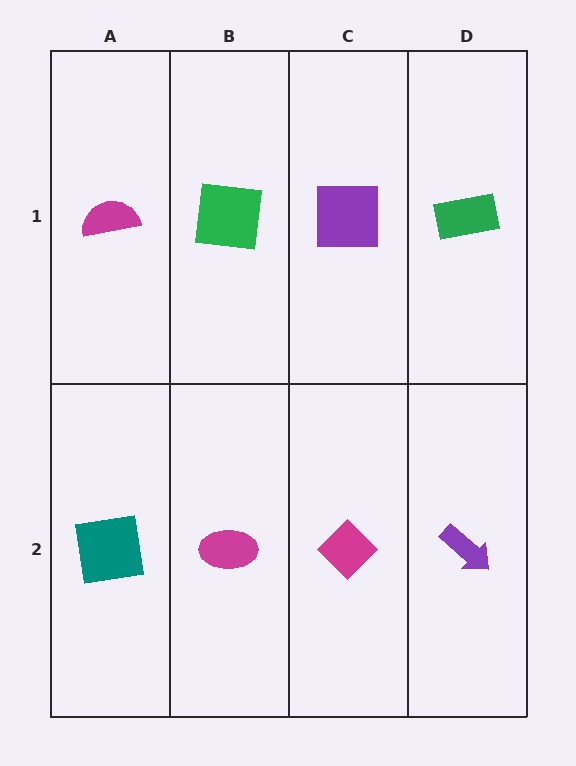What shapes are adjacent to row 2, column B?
A green square (row 1, column B), a teal square (row 2, column A), a magenta diamond (row 2, column C).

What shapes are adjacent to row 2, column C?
A purple square (row 1, column C), a magenta ellipse (row 2, column B), a purple arrow (row 2, column D).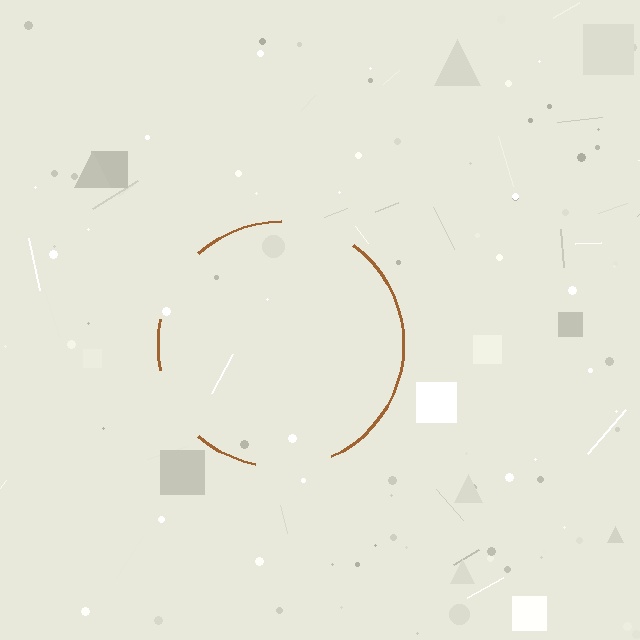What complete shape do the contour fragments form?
The contour fragments form a circle.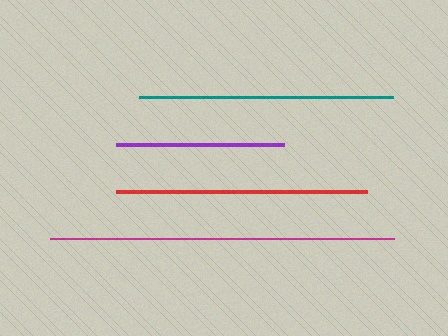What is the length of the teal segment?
The teal segment is approximately 254 pixels long.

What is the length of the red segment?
The red segment is approximately 251 pixels long.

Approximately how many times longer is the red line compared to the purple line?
The red line is approximately 1.5 times the length of the purple line.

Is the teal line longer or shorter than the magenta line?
The magenta line is longer than the teal line.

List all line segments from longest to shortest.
From longest to shortest: magenta, teal, red, purple.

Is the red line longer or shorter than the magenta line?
The magenta line is longer than the red line.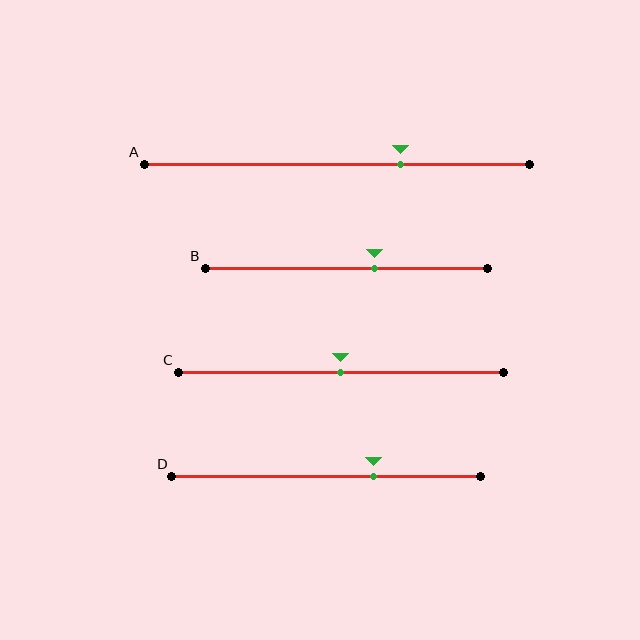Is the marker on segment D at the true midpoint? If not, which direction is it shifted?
No, the marker on segment D is shifted to the right by about 15% of the segment length.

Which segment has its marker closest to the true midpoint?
Segment C has its marker closest to the true midpoint.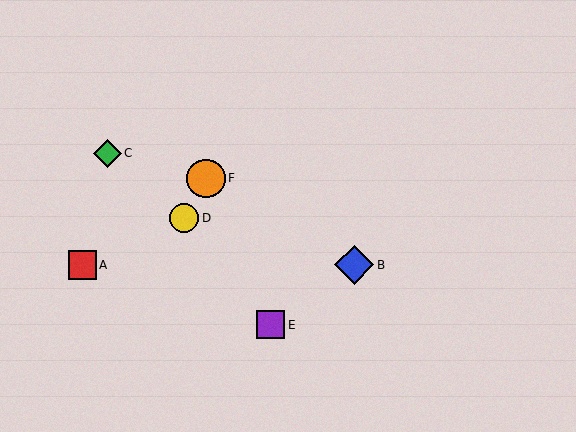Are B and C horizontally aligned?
No, B is at y≈265 and C is at y≈153.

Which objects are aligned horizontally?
Objects A, B are aligned horizontally.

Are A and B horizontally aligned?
Yes, both are at y≈265.